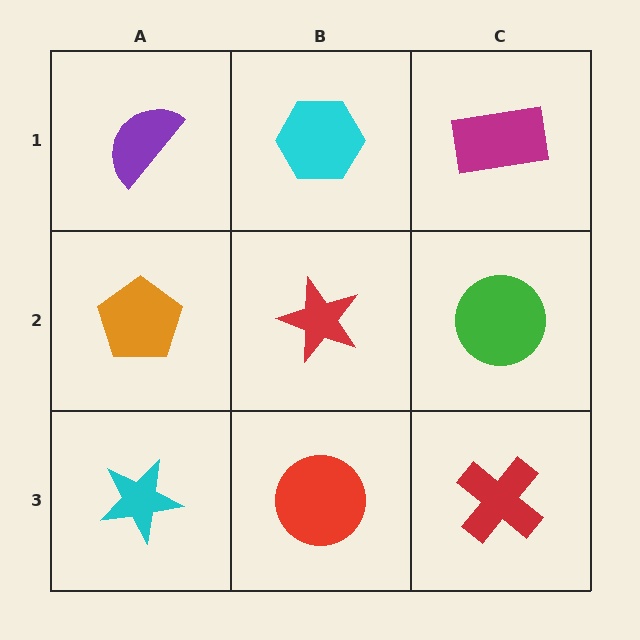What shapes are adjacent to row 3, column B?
A red star (row 2, column B), a cyan star (row 3, column A), a red cross (row 3, column C).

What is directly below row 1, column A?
An orange pentagon.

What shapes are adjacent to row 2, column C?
A magenta rectangle (row 1, column C), a red cross (row 3, column C), a red star (row 2, column B).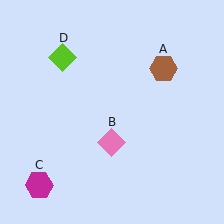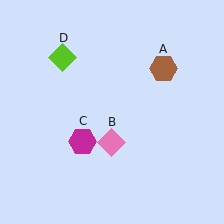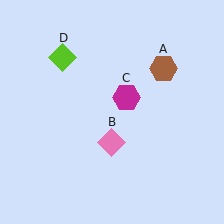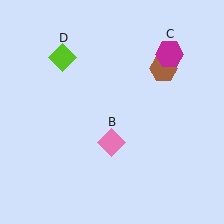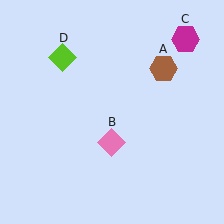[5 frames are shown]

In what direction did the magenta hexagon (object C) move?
The magenta hexagon (object C) moved up and to the right.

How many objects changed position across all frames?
1 object changed position: magenta hexagon (object C).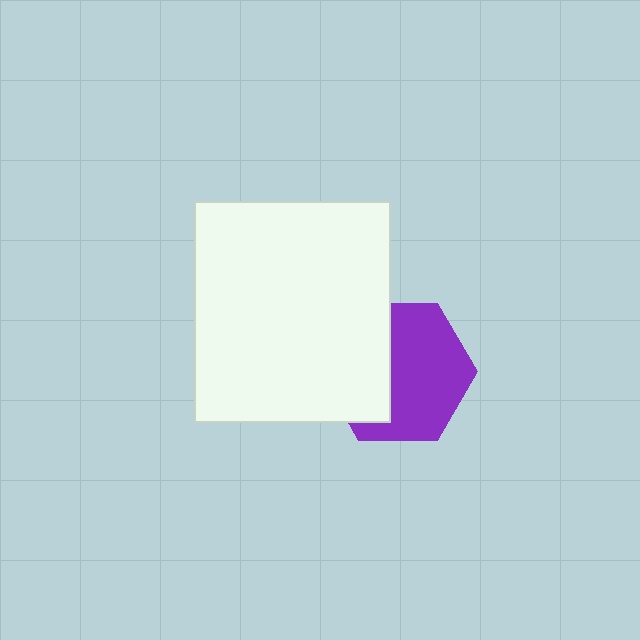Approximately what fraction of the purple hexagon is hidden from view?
Roughly 40% of the purple hexagon is hidden behind the white rectangle.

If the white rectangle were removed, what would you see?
You would see the complete purple hexagon.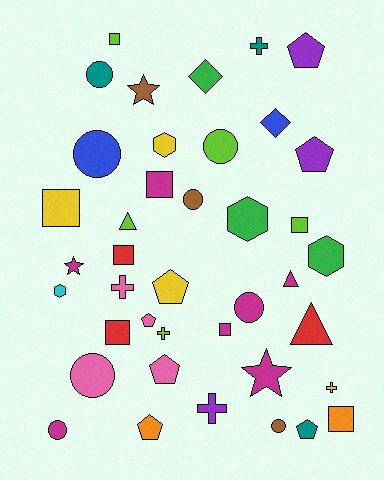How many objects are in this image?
There are 40 objects.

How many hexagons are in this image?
There are 4 hexagons.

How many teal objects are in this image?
There are 3 teal objects.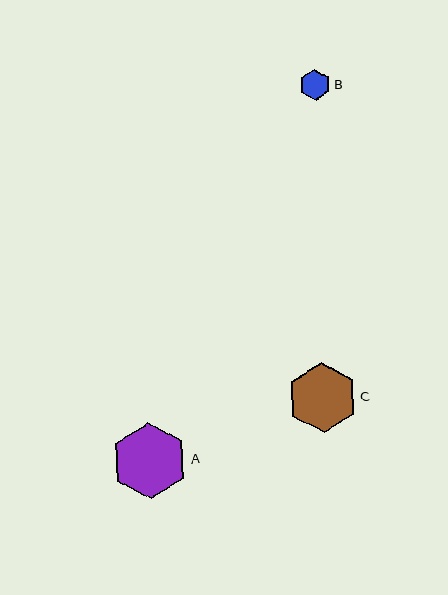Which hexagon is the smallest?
Hexagon B is the smallest with a size of approximately 31 pixels.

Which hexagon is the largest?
Hexagon A is the largest with a size of approximately 76 pixels.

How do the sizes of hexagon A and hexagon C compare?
Hexagon A and hexagon C are approximately the same size.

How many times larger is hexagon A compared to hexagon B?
Hexagon A is approximately 2.4 times the size of hexagon B.